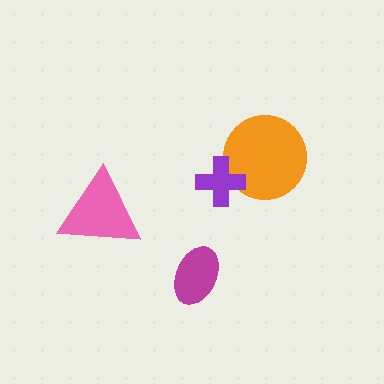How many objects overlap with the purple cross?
1 object overlaps with the purple cross.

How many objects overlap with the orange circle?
1 object overlaps with the orange circle.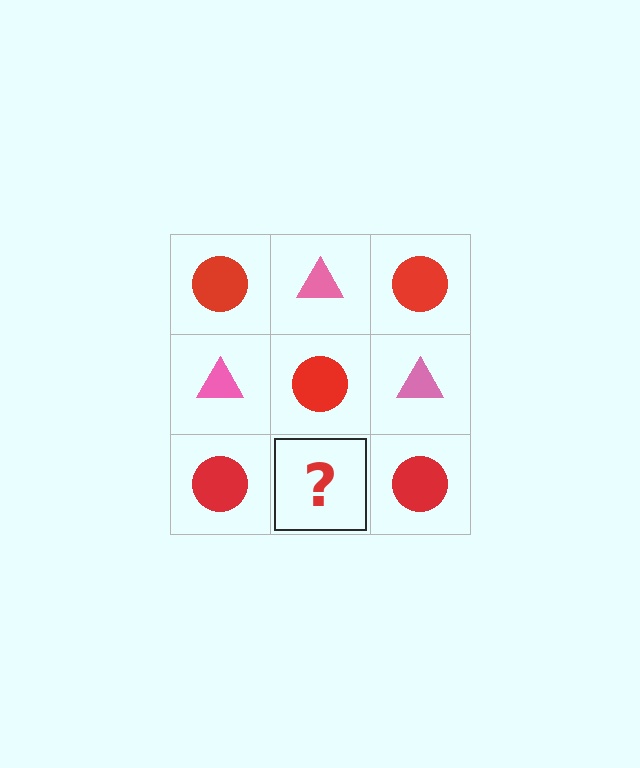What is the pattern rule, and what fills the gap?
The rule is that it alternates red circle and pink triangle in a checkerboard pattern. The gap should be filled with a pink triangle.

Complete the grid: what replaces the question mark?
The question mark should be replaced with a pink triangle.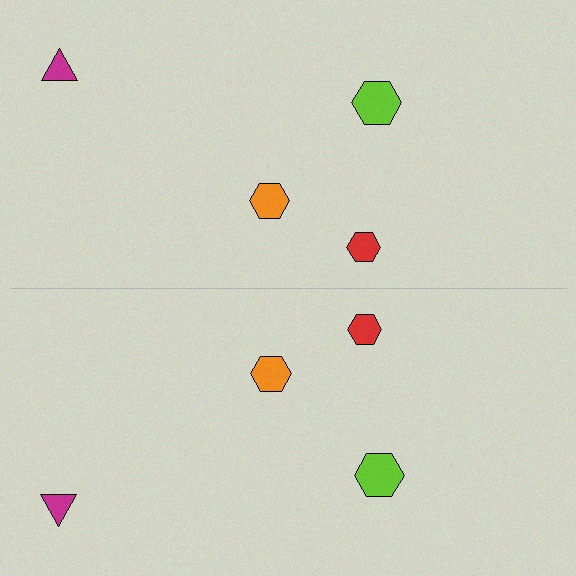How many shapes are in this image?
There are 8 shapes in this image.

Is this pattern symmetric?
Yes, this pattern has bilateral (reflection) symmetry.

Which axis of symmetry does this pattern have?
The pattern has a horizontal axis of symmetry running through the center of the image.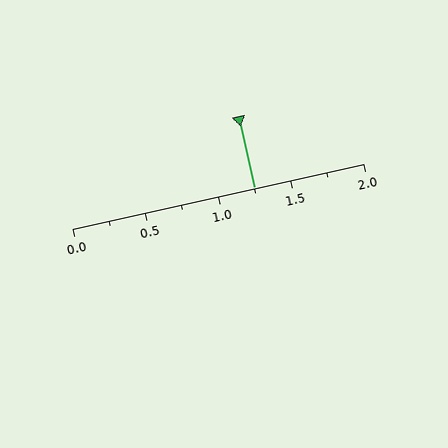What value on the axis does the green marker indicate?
The marker indicates approximately 1.25.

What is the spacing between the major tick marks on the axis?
The major ticks are spaced 0.5 apart.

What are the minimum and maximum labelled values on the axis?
The axis runs from 0.0 to 2.0.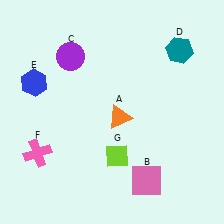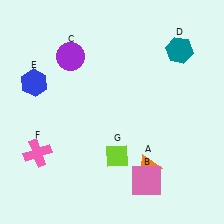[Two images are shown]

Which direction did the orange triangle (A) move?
The orange triangle (A) moved down.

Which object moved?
The orange triangle (A) moved down.